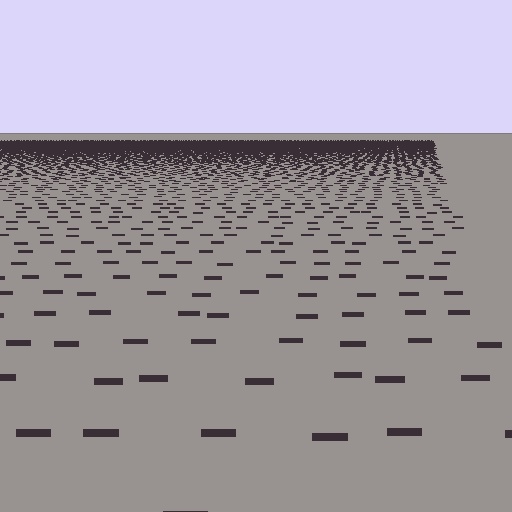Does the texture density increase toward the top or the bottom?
Density increases toward the top.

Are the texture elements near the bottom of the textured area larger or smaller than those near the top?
Larger. Near the bottom, elements are closer to the viewer and appear at a bigger on-screen size.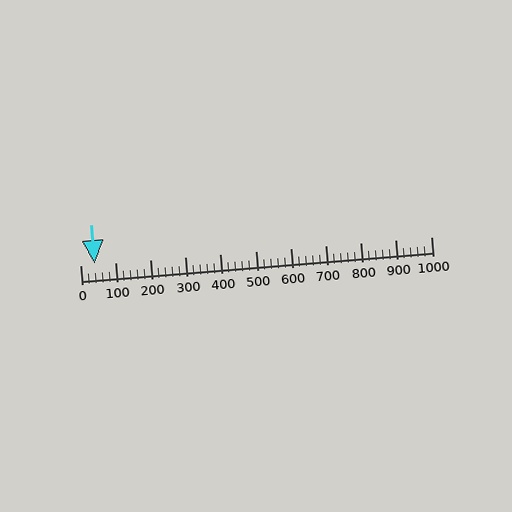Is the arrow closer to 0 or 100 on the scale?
The arrow is closer to 0.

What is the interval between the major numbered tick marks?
The major tick marks are spaced 100 units apart.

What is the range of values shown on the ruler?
The ruler shows values from 0 to 1000.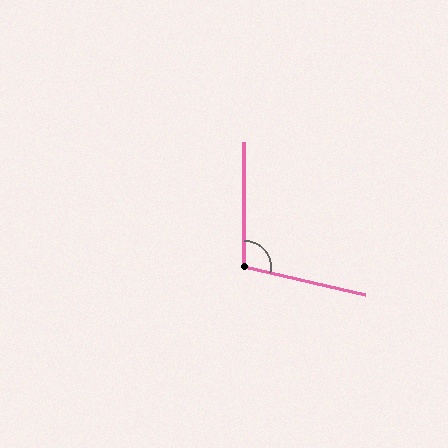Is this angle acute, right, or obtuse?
It is obtuse.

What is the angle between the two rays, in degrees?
Approximately 103 degrees.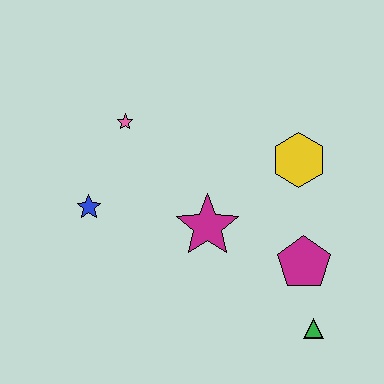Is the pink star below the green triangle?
No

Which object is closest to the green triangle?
The magenta pentagon is closest to the green triangle.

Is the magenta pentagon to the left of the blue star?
No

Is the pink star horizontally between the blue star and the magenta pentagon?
Yes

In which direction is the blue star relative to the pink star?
The blue star is below the pink star.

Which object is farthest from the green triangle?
The pink star is farthest from the green triangle.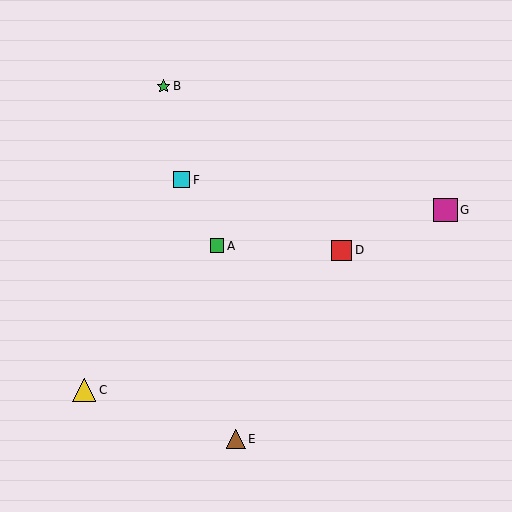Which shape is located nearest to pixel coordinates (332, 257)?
The red square (labeled D) at (342, 250) is nearest to that location.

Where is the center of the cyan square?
The center of the cyan square is at (182, 180).